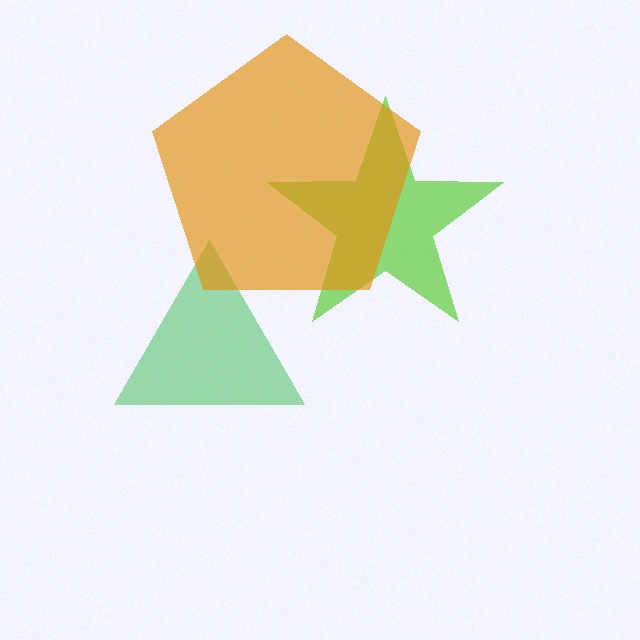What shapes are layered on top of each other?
The layered shapes are: a lime star, a green triangle, an orange pentagon.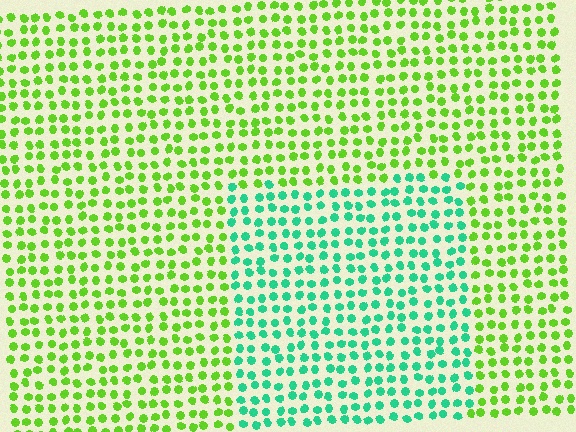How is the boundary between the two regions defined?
The boundary is defined purely by a slight shift in hue (about 57 degrees). Spacing, size, and orientation are identical on both sides.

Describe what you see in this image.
The image is filled with small lime elements in a uniform arrangement. A rectangle-shaped region is visible where the elements are tinted to a slightly different hue, forming a subtle color boundary.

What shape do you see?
I see a rectangle.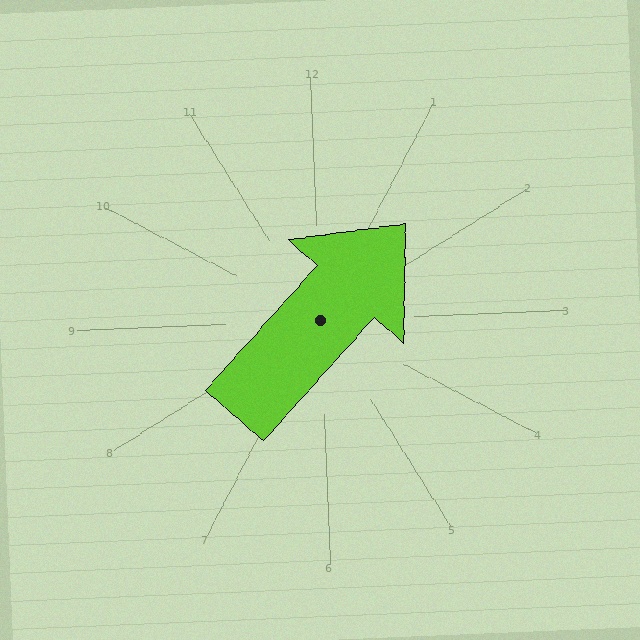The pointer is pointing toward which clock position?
Roughly 1 o'clock.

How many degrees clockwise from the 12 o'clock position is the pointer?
Approximately 44 degrees.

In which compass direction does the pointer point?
Northeast.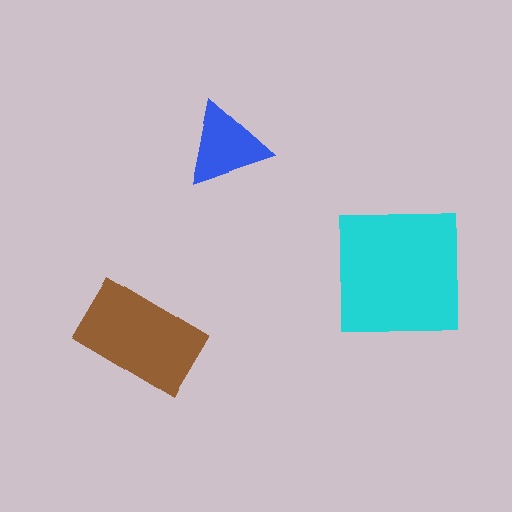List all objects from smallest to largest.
The blue triangle, the brown rectangle, the cyan square.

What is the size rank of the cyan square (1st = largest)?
1st.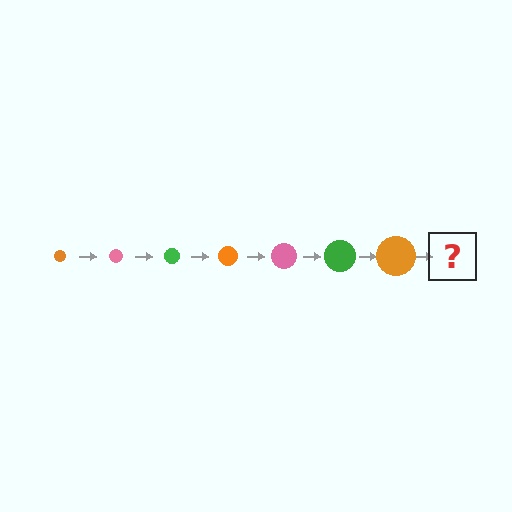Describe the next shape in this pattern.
It should be a pink circle, larger than the previous one.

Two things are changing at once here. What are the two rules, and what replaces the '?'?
The two rules are that the circle grows larger each step and the color cycles through orange, pink, and green. The '?' should be a pink circle, larger than the previous one.